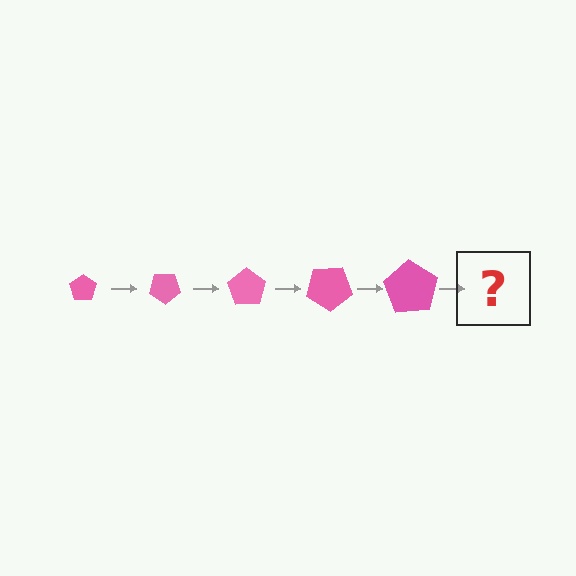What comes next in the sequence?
The next element should be a pentagon, larger than the previous one and rotated 175 degrees from the start.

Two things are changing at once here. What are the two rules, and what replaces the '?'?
The two rules are that the pentagon grows larger each step and it rotates 35 degrees each step. The '?' should be a pentagon, larger than the previous one and rotated 175 degrees from the start.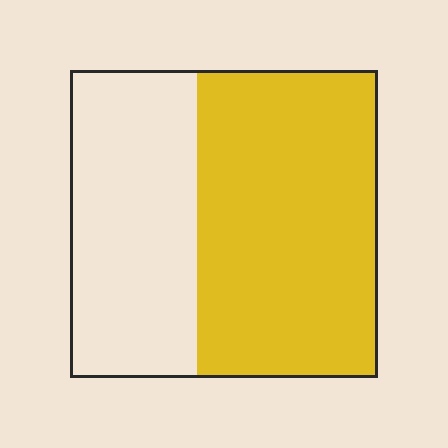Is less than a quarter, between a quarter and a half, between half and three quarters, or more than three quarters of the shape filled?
Between half and three quarters.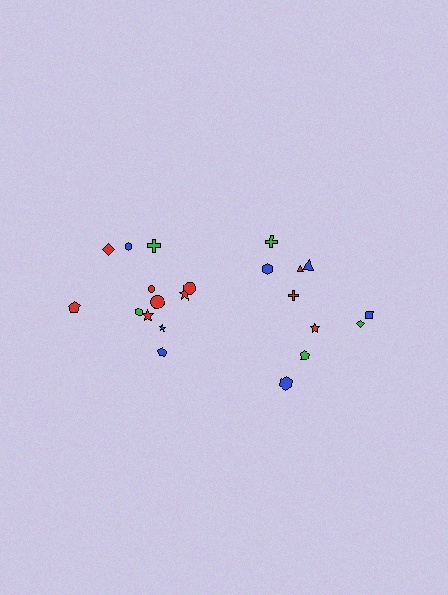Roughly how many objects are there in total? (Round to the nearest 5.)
Roughly 20 objects in total.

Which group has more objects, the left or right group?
The left group.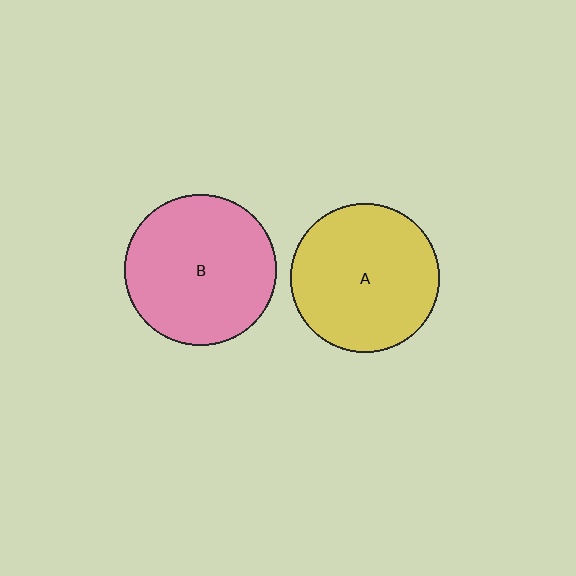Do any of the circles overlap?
No, none of the circles overlap.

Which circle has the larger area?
Circle B (pink).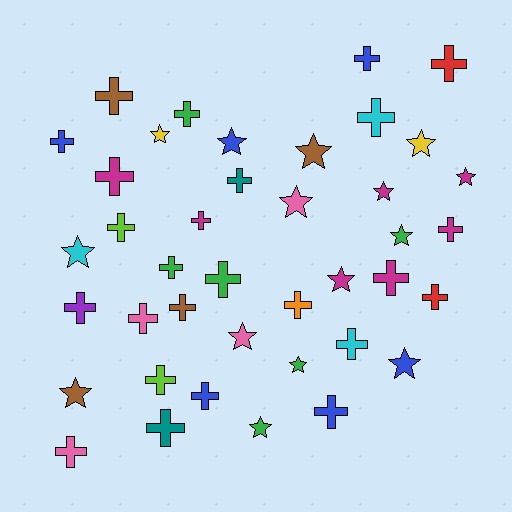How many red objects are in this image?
There are 2 red objects.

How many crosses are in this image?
There are 25 crosses.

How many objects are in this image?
There are 40 objects.